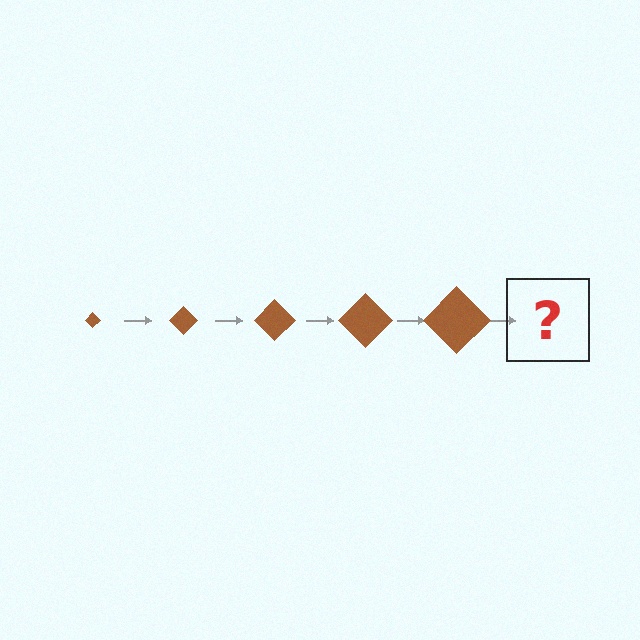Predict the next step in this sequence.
The next step is a brown diamond, larger than the previous one.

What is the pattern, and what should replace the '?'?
The pattern is that the diamond gets progressively larger each step. The '?' should be a brown diamond, larger than the previous one.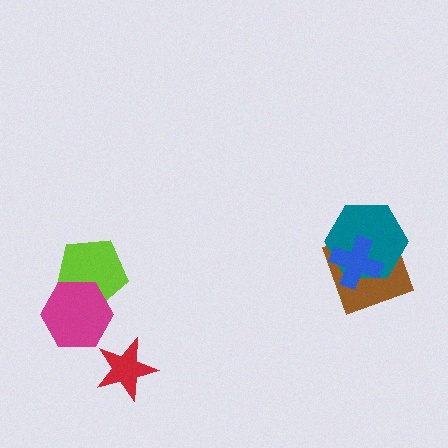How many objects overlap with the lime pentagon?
1 object overlaps with the lime pentagon.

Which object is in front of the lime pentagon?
The magenta hexagon is in front of the lime pentagon.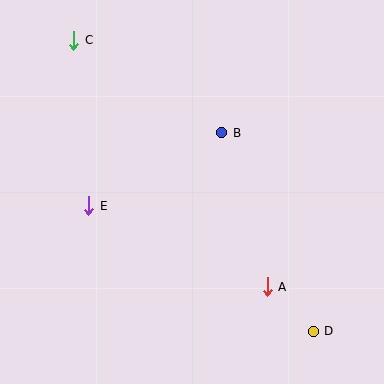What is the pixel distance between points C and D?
The distance between C and D is 377 pixels.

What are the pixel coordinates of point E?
Point E is at (89, 206).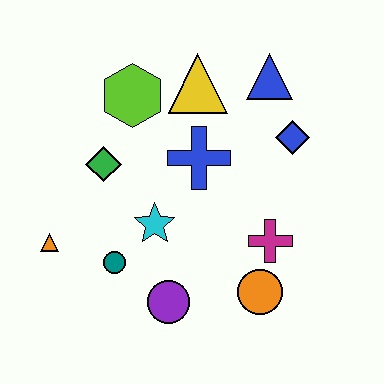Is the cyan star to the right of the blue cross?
No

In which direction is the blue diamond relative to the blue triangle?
The blue diamond is below the blue triangle.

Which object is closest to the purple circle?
The teal circle is closest to the purple circle.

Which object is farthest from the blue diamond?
The orange triangle is farthest from the blue diamond.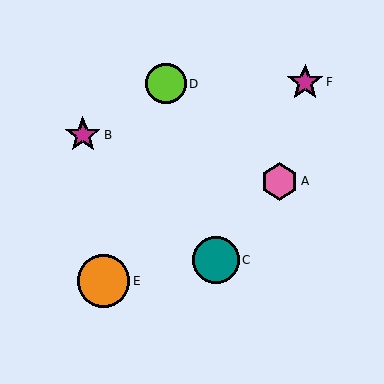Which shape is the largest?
The orange circle (labeled E) is the largest.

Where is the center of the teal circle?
The center of the teal circle is at (216, 260).